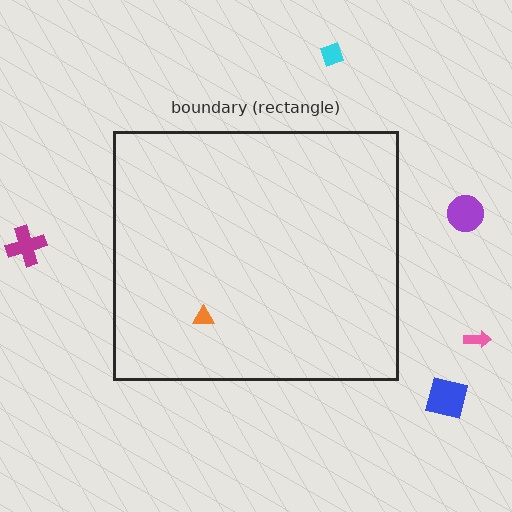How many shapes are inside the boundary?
1 inside, 5 outside.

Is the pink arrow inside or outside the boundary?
Outside.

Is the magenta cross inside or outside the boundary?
Outside.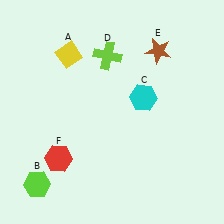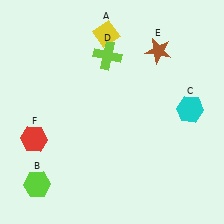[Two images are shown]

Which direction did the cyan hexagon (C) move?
The cyan hexagon (C) moved right.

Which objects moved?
The objects that moved are: the yellow diamond (A), the cyan hexagon (C), the red hexagon (F).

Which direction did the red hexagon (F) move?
The red hexagon (F) moved left.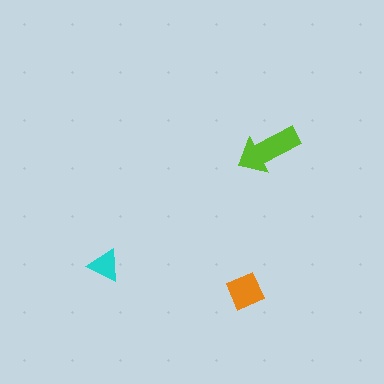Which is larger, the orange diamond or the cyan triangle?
The orange diamond.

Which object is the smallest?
The cyan triangle.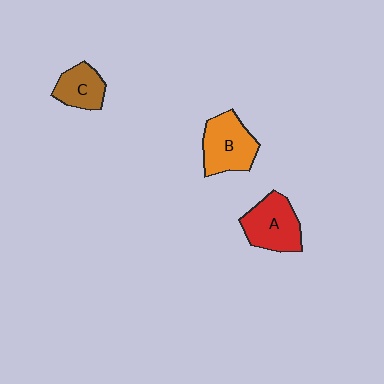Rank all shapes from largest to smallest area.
From largest to smallest: B (orange), A (red), C (brown).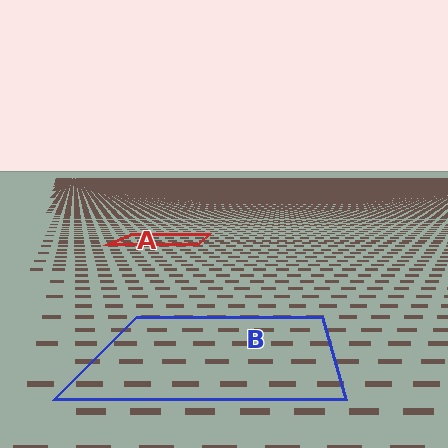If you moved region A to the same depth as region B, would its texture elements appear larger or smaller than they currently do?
They would appear larger. At a closer depth, the same texture elements are projected at a bigger on-screen size.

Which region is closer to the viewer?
Region B is closer. The texture elements there are larger and more spread out.